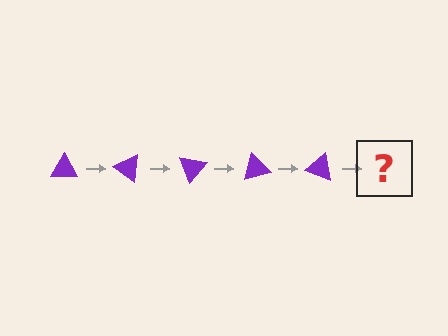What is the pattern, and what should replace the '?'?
The pattern is that the triangle rotates 35 degrees each step. The '?' should be a purple triangle rotated 175 degrees.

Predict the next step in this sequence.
The next step is a purple triangle rotated 175 degrees.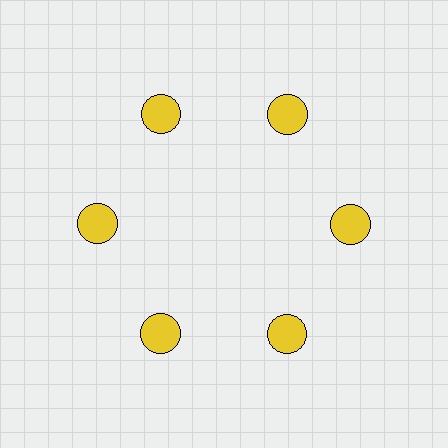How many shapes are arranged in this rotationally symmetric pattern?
There are 6 shapes, arranged in 6 groups of 1.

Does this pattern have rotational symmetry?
Yes, this pattern has 6-fold rotational symmetry. It looks the same after rotating 60 degrees around the center.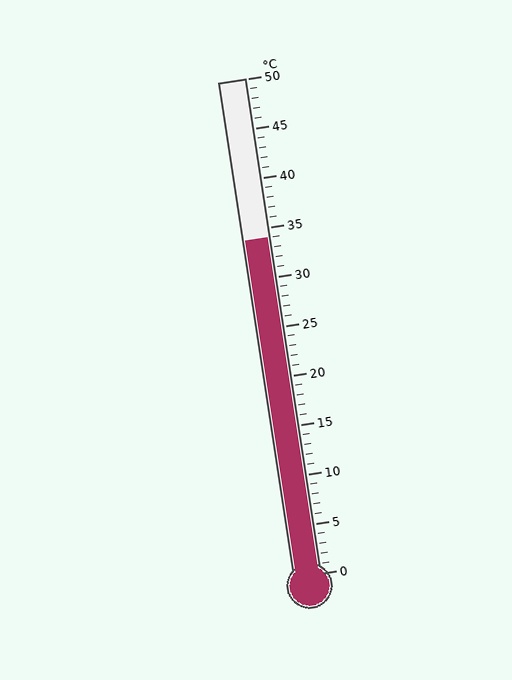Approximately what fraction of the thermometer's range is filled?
The thermometer is filled to approximately 70% of its range.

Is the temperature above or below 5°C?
The temperature is above 5°C.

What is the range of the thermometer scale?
The thermometer scale ranges from 0°C to 50°C.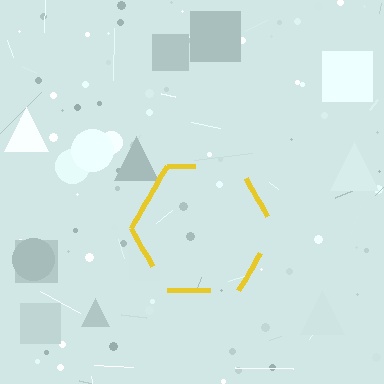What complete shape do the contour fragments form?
The contour fragments form a hexagon.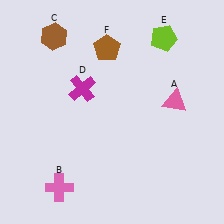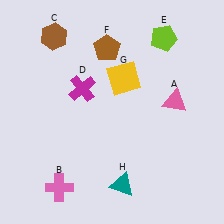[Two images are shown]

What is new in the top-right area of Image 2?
A yellow square (G) was added in the top-right area of Image 2.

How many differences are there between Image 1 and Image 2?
There are 2 differences between the two images.